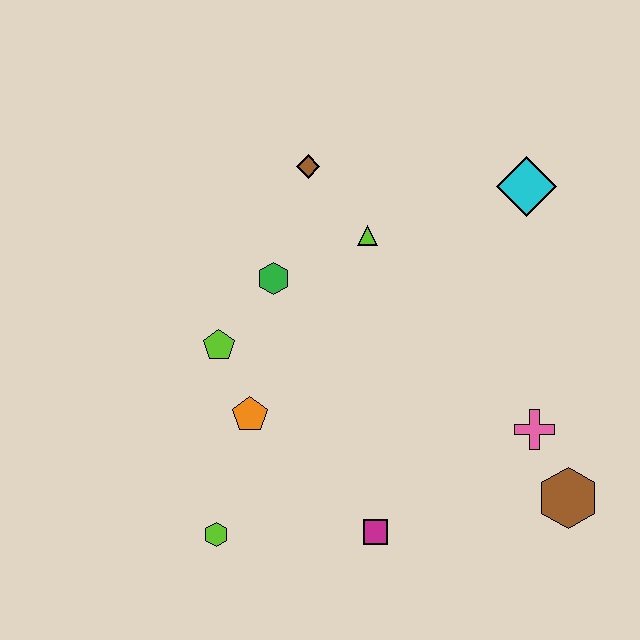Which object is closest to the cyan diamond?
The lime triangle is closest to the cyan diamond.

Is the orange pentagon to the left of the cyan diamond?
Yes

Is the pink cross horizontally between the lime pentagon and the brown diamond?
No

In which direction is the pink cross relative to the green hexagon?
The pink cross is to the right of the green hexagon.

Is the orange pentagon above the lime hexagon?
Yes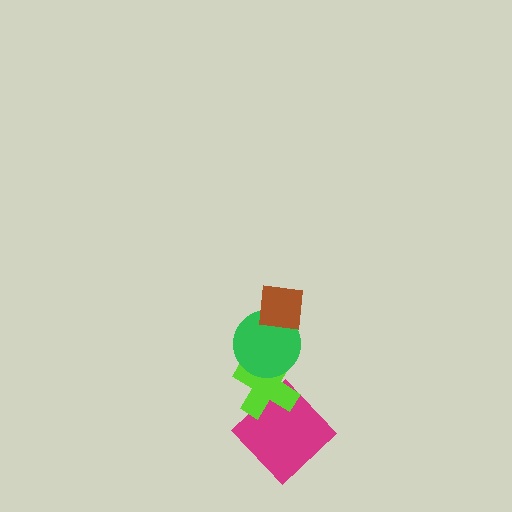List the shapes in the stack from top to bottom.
From top to bottom: the brown square, the green circle, the lime cross, the magenta diamond.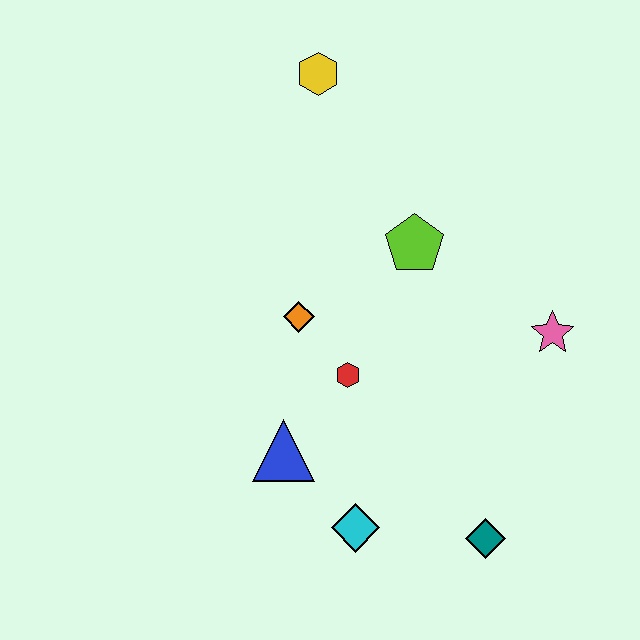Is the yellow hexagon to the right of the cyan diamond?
No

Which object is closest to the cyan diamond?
The blue triangle is closest to the cyan diamond.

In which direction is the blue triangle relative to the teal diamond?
The blue triangle is to the left of the teal diamond.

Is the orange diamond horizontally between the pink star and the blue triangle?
Yes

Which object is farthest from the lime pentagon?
The teal diamond is farthest from the lime pentagon.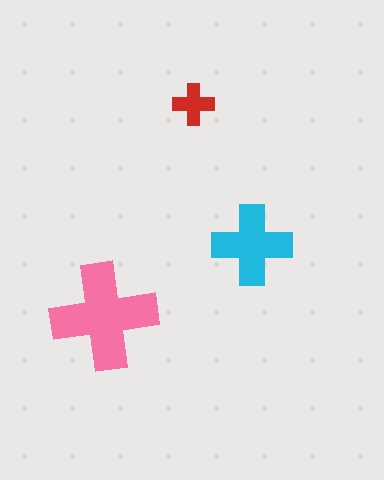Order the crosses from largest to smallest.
the pink one, the cyan one, the red one.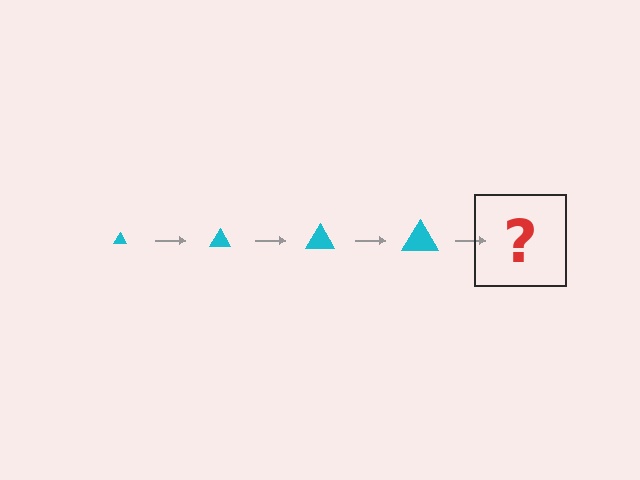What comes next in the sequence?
The next element should be a cyan triangle, larger than the previous one.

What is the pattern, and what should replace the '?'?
The pattern is that the triangle gets progressively larger each step. The '?' should be a cyan triangle, larger than the previous one.